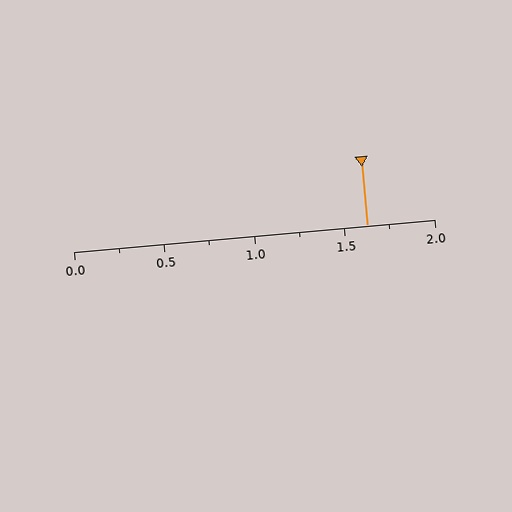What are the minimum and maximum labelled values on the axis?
The axis runs from 0.0 to 2.0.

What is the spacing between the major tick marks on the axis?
The major ticks are spaced 0.5 apart.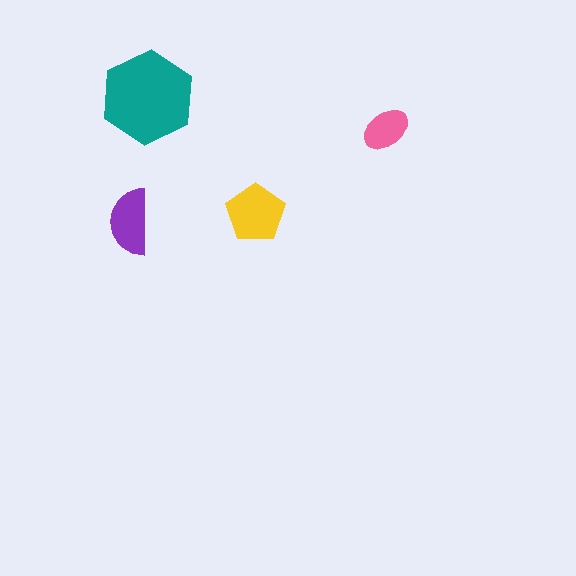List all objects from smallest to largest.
The pink ellipse, the purple semicircle, the yellow pentagon, the teal hexagon.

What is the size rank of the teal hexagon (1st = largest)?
1st.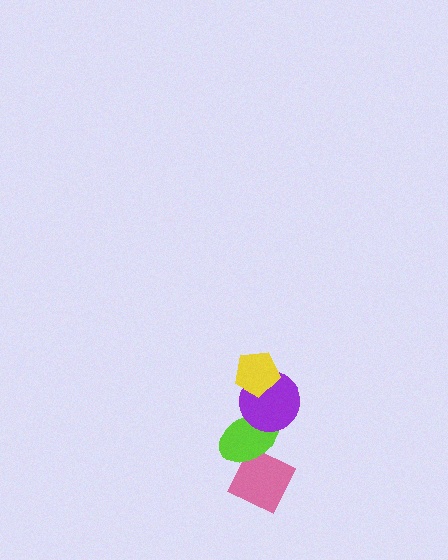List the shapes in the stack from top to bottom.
From top to bottom: the yellow pentagon, the purple circle, the lime ellipse, the pink diamond.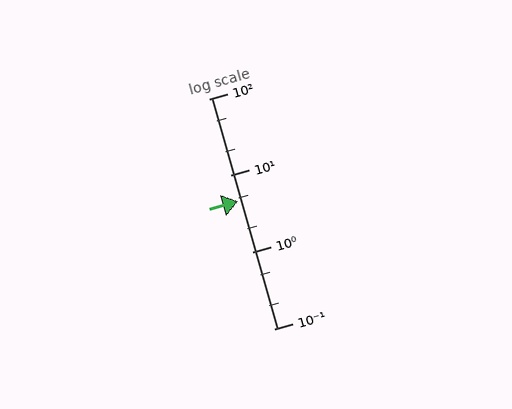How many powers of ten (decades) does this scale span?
The scale spans 3 decades, from 0.1 to 100.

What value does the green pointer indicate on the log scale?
The pointer indicates approximately 4.6.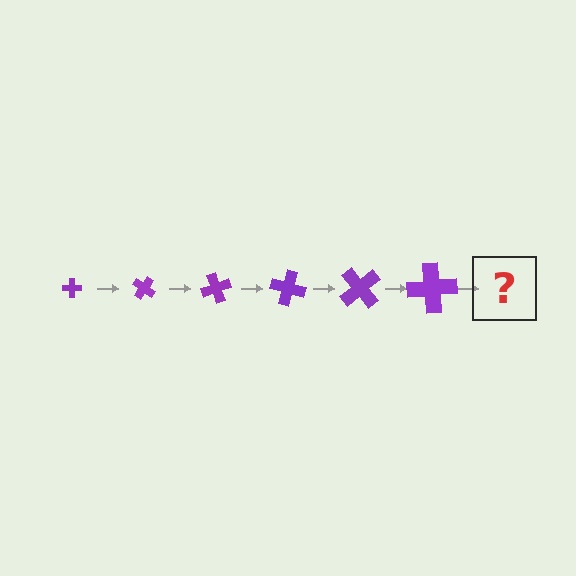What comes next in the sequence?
The next element should be a cross, larger than the previous one and rotated 210 degrees from the start.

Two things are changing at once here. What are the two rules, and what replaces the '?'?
The two rules are that the cross grows larger each step and it rotates 35 degrees each step. The '?' should be a cross, larger than the previous one and rotated 210 degrees from the start.